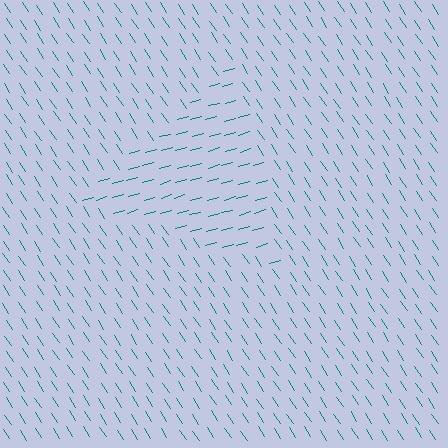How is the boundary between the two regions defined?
The boundary is defined purely by a change in line orientation (approximately 72 degrees difference). All lines are the same color and thickness.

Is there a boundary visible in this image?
Yes, there is a texture boundary formed by a change in line orientation.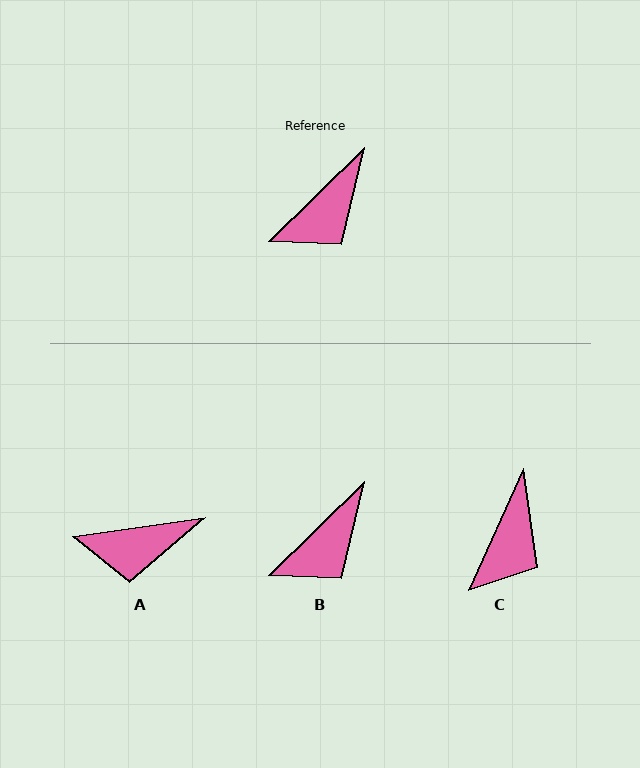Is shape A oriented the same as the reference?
No, it is off by about 36 degrees.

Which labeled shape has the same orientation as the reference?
B.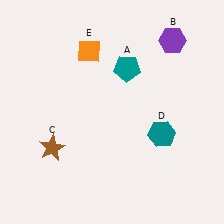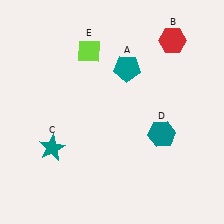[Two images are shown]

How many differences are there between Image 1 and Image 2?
There are 3 differences between the two images.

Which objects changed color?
B changed from purple to red. C changed from brown to teal. E changed from orange to lime.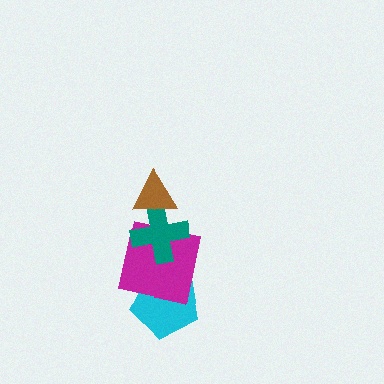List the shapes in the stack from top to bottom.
From top to bottom: the brown triangle, the teal cross, the magenta square, the cyan pentagon.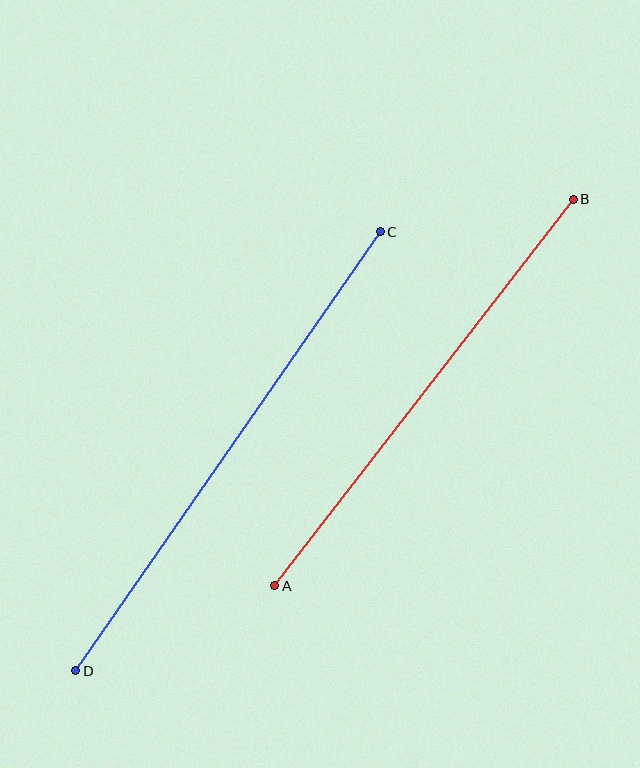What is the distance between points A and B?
The distance is approximately 488 pixels.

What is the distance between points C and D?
The distance is approximately 534 pixels.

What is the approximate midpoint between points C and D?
The midpoint is at approximately (228, 451) pixels.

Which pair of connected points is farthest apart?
Points C and D are farthest apart.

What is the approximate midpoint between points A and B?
The midpoint is at approximately (424, 392) pixels.